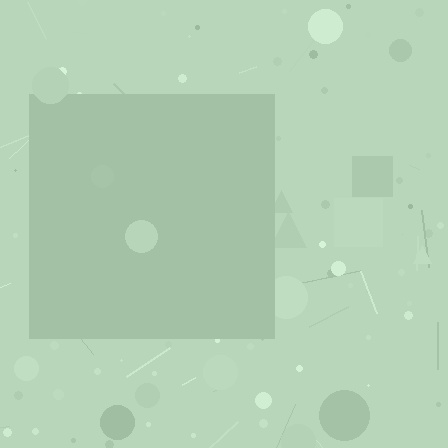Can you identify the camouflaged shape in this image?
The camouflaged shape is a square.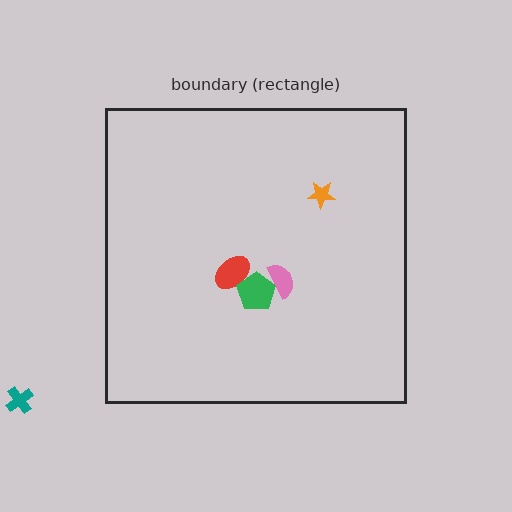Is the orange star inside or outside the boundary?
Inside.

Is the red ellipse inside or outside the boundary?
Inside.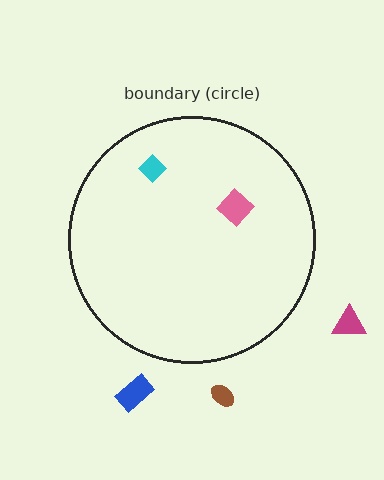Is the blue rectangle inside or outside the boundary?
Outside.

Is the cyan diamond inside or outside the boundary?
Inside.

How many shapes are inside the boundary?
2 inside, 3 outside.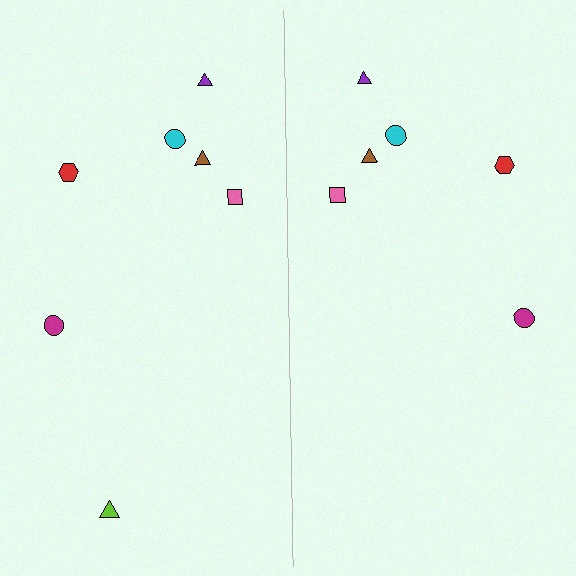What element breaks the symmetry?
A lime triangle is missing from the right side.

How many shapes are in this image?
There are 13 shapes in this image.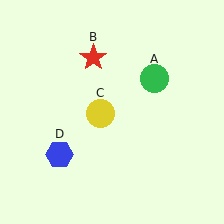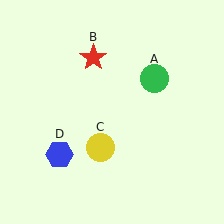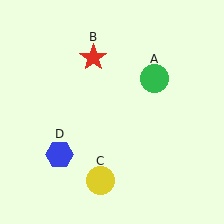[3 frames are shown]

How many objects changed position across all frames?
1 object changed position: yellow circle (object C).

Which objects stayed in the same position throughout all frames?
Green circle (object A) and red star (object B) and blue hexagon (object D) remained stationary.